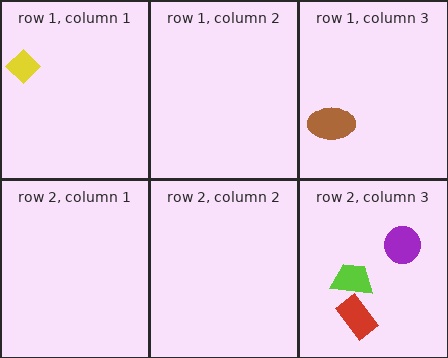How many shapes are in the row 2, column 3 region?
3.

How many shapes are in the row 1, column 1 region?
1.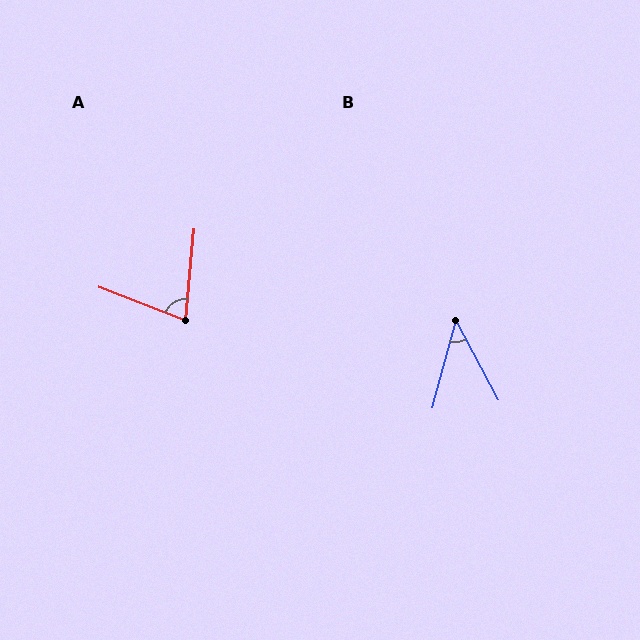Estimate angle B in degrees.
Approximately 43 degrees.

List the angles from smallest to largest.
B (43°), A (74°).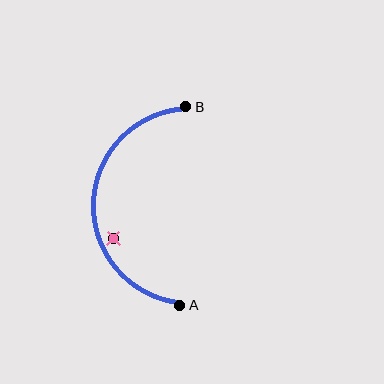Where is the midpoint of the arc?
The arc midpoint is the point on the curve farthest from the straight line joining A and B. It sits to the left of that line.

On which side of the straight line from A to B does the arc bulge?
The arc bulges to the left of the straight line connecting A and B.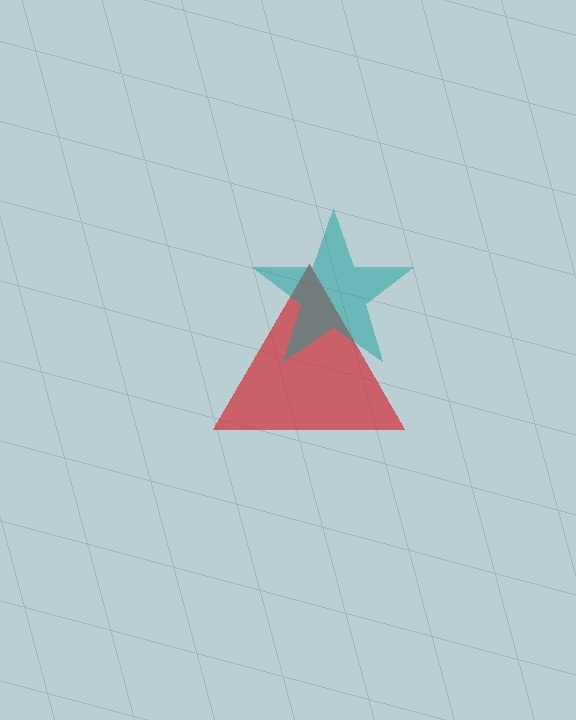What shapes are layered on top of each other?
The layered shapes are: a red triangle, a teal star.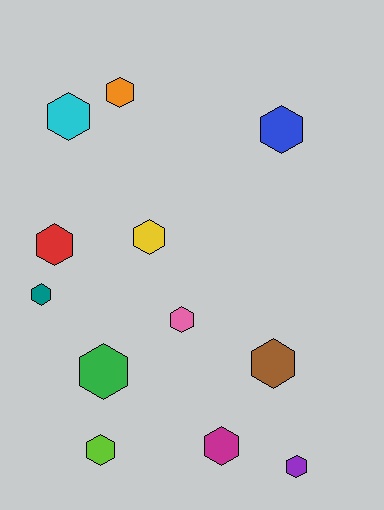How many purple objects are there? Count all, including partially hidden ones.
There is 1 purple object.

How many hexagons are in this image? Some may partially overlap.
There are 12 hexagons.